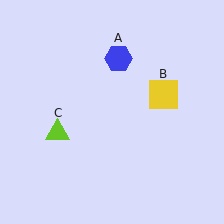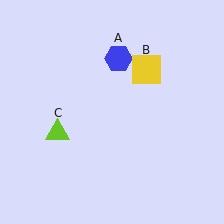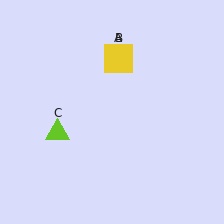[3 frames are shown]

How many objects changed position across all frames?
1 object changed position: yellow square (object B).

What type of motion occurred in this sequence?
The yellow square (object B) rotated counterclockwise around the center of the scene.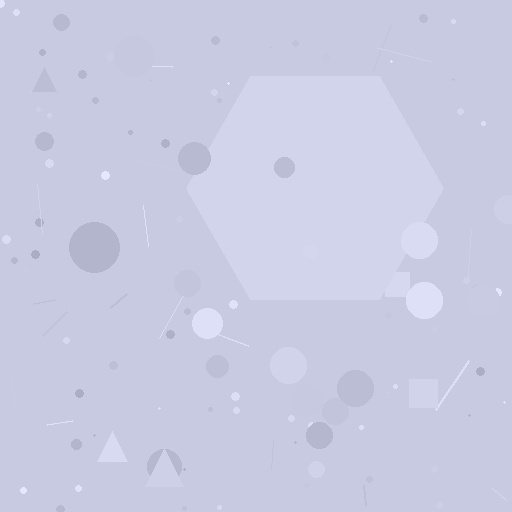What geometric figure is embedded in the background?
A hexagon is embedded in the background.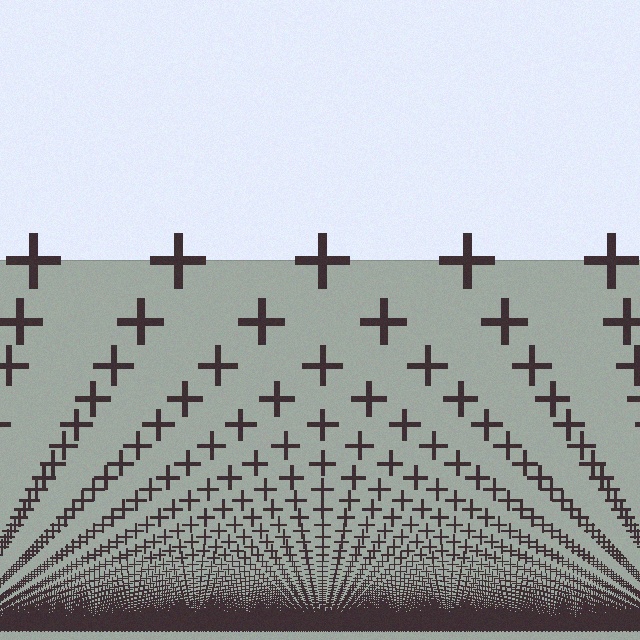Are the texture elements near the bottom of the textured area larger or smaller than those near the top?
Smaller. The gradient is inverted — elements near the bottom are smaller and denser.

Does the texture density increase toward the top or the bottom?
Density increases toward the bottom.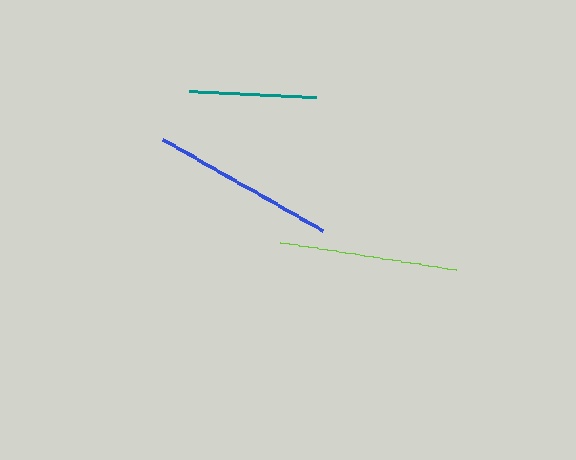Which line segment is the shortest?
The teal line is the shortest at approximately 128 pixels.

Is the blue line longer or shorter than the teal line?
The blue line is longer than the teal line.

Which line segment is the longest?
The blue line is the longest at approximately 184 pixels.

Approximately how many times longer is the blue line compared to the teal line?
The blue line is approximately 1.4 times the length of the teal line.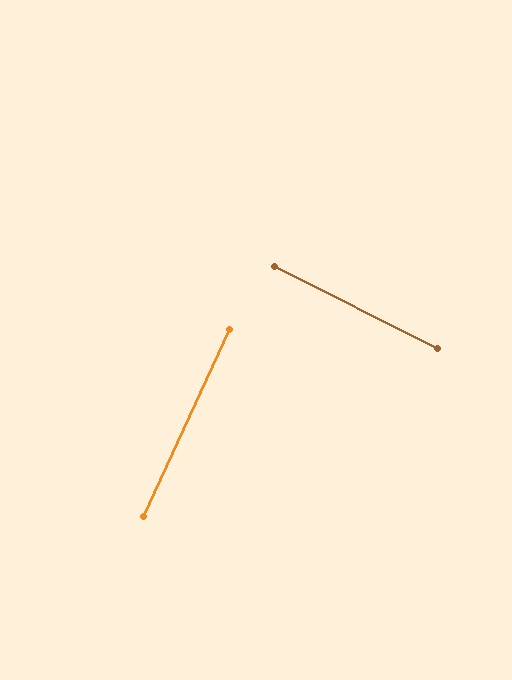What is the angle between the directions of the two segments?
Approximately 88 degrees.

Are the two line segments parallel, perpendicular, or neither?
Perpendicular — they meet at approximately 88°.